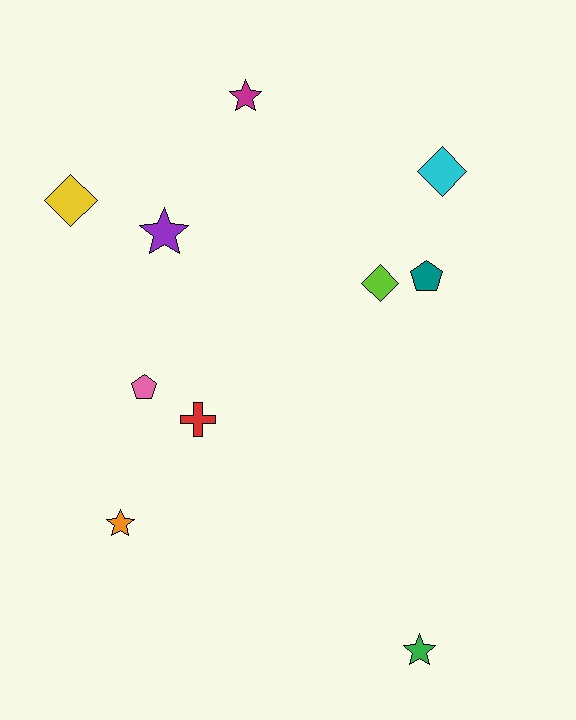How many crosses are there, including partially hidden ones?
There is 1 cross.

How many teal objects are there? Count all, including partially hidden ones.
There is 1 teal object.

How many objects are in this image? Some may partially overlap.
There are 10 objects.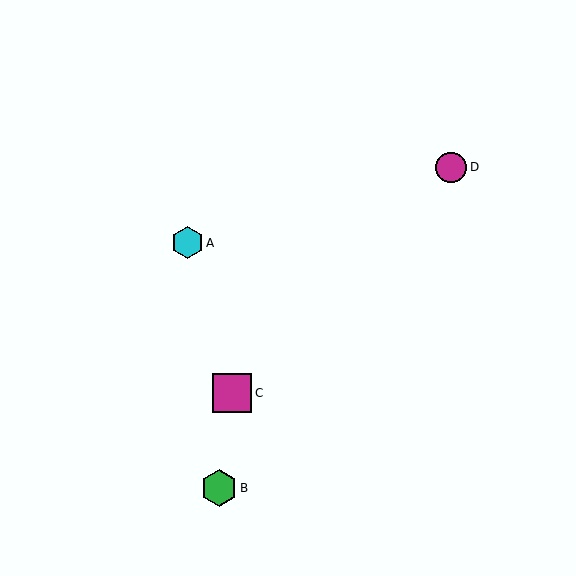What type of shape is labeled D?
Shape D is a magenta circle.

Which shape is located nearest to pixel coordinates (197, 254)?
The cyan hexagon (labeled A) at (187, 243) is nearest to that location.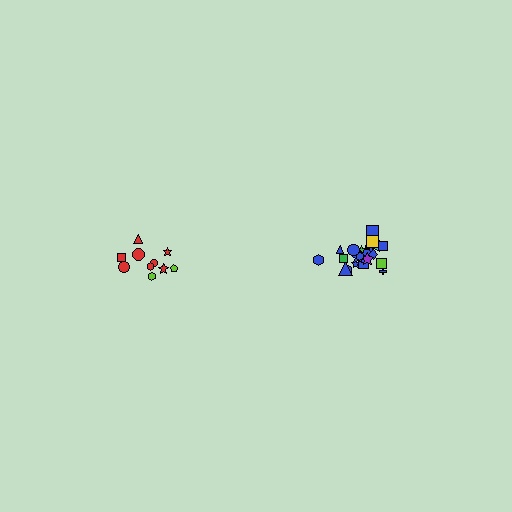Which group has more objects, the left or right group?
The right group.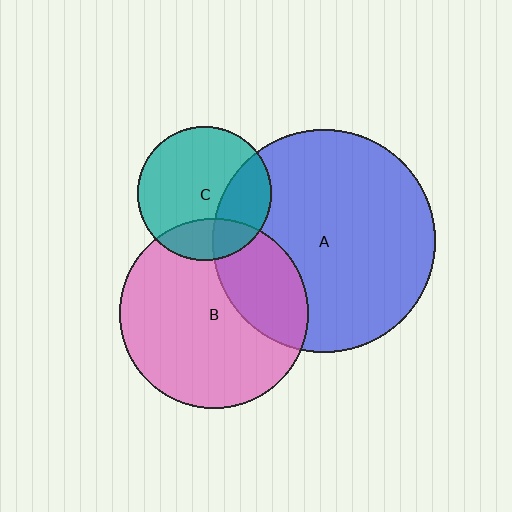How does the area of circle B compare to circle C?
Approximately 2.0 times.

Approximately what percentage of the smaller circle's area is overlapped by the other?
Approximately 20%.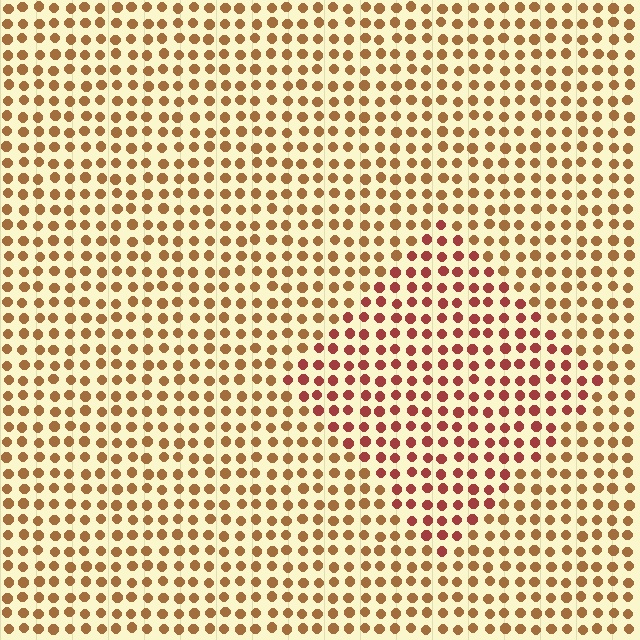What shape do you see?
I see a diamond.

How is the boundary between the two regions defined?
The boundary is defined purely by a slight shift in hue (about 30 degrees). Spacing, size, and orientation are identical on both sides.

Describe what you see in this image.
The image is filled with small brown elements in a uniform arrangement. A diamond-shaped region is visible where the elements are tinted to a slightly different hue, forming a subtle color boundary.